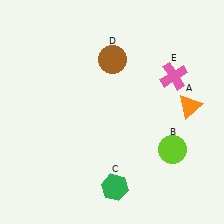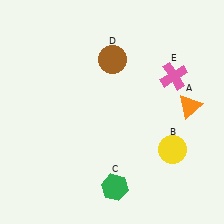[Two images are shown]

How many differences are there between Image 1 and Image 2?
There is 1 difference between the two images.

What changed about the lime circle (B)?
In Image 1, B is lime. In Image 2, it changed to yellow.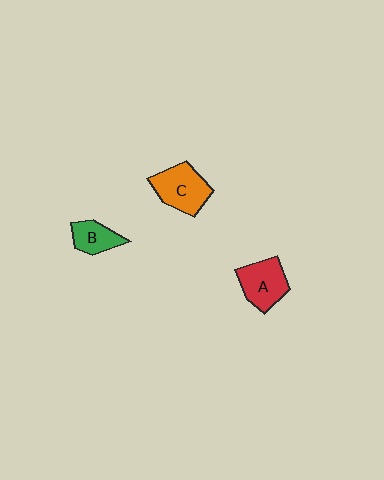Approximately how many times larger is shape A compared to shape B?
Approximately 1.5 times.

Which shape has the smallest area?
Shape B (green).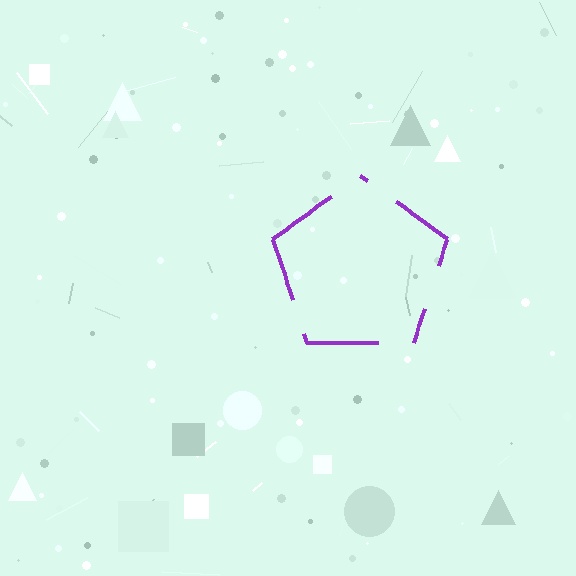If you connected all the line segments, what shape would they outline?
They would outline a pentagon.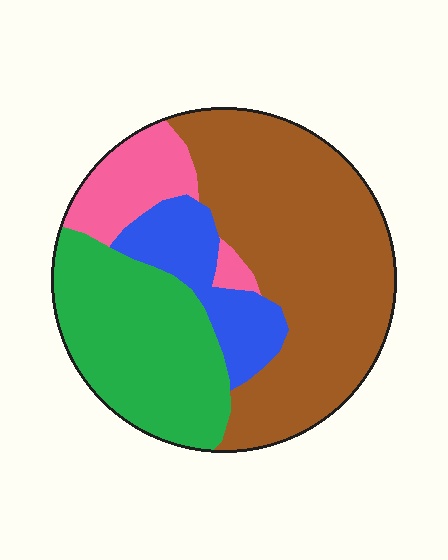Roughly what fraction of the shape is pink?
Pink takes up about one eighth (1/8) of the shape.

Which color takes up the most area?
Brown, at roughly 50%.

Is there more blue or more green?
Green.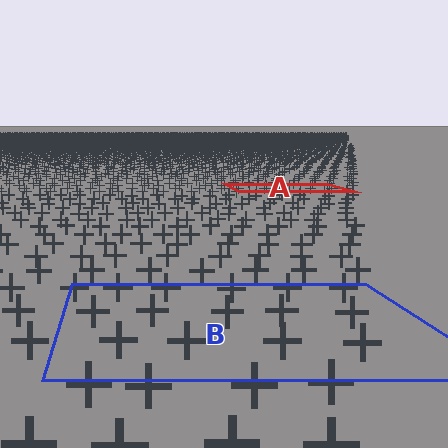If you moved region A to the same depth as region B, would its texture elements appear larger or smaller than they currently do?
They would appear larger. At a closer depth, the same texture elements are projected at a bigger on-screen size.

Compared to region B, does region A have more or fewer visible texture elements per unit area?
Region A has more texture elements per unit area — they are packed more densely because it is farther away.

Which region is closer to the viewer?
Region B is closer. The texture elements there are larger and more spread out.